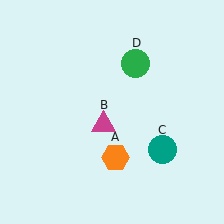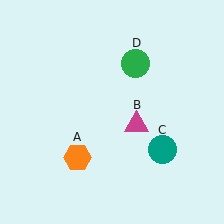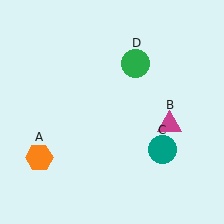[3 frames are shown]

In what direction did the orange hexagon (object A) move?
The orange hexagon (object A) moved left.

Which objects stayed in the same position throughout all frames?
Teal circle (object C) and green circle (object D) remained stationary.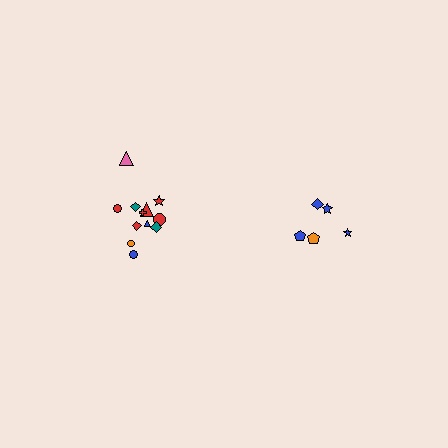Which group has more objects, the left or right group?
The left group.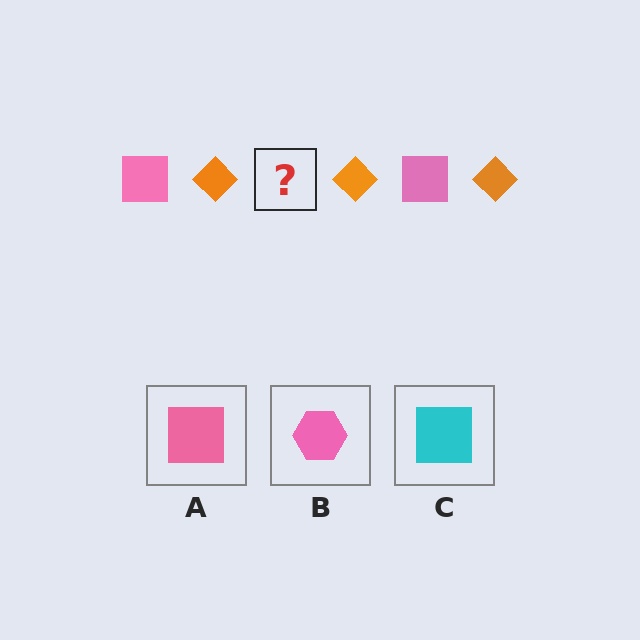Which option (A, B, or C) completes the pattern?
A.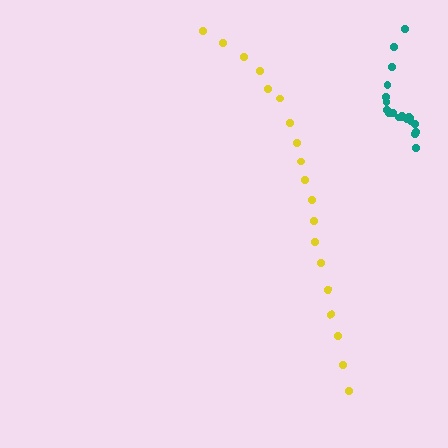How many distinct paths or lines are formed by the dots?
There are 2 distinct paths.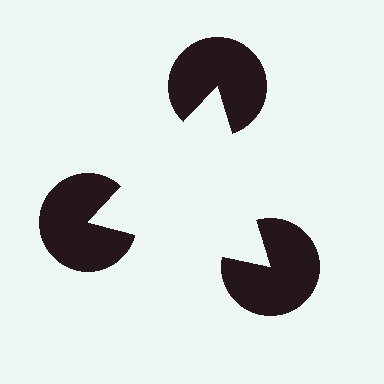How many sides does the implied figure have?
3 sides.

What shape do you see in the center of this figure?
An illusory triangle — its edges are inferred from the aligned wedge cuts in the pac-man discs, not physically drawn.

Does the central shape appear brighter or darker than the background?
It typically appears slightly brighter than the background, even though no actual brightness change is drawn.